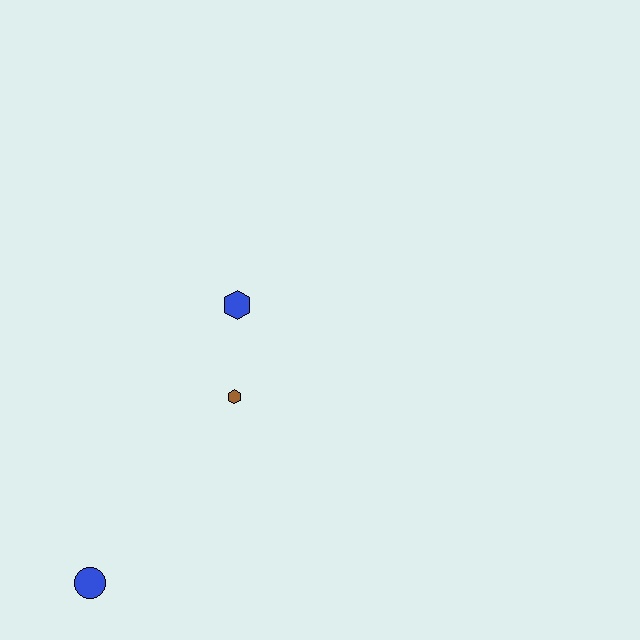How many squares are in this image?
There are no squares.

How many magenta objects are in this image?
There are no magenta objects.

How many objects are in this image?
There are 3 objects.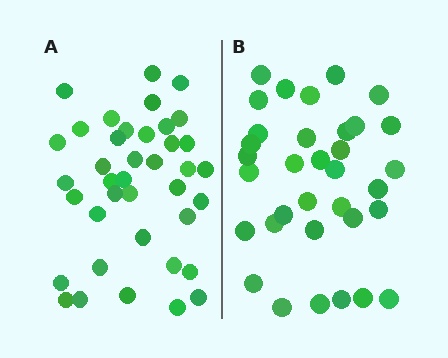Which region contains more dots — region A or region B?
Region A (the left region) has more dots.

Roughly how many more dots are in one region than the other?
Region A has about 5 more dots than region B.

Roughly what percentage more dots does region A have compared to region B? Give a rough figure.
About 15% more.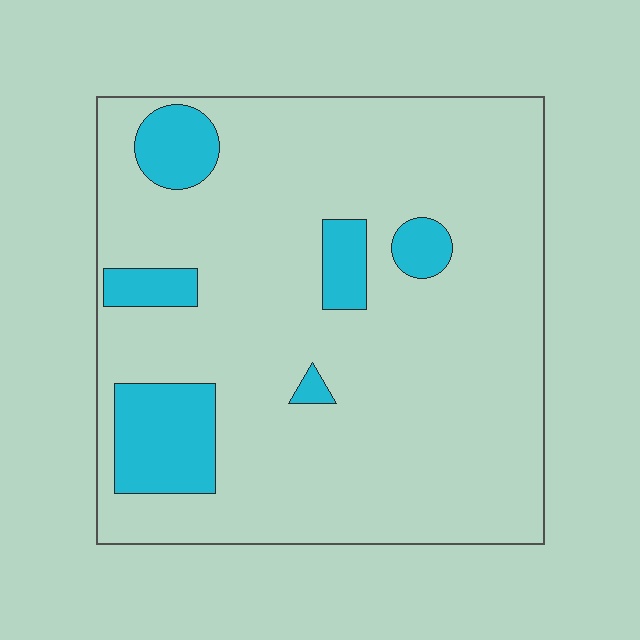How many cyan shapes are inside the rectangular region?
6.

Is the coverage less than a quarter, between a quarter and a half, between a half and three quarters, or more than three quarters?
Less than a quarter.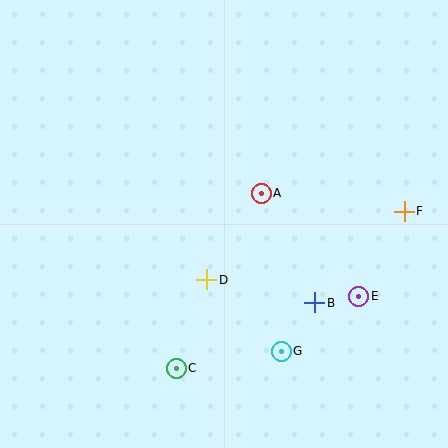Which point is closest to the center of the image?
Point A at (261, 193) is closest to the center.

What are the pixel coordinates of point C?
Point C is at (176, 368).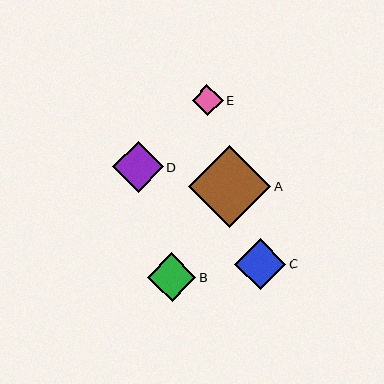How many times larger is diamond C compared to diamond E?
Diamond C is approximately 1.7 times the size of diamond E.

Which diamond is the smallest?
Diamond E is the smallest with a size of approximately 31 pixels.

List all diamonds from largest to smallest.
From largest to smallest: A, C, D, B, E.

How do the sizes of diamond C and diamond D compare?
Diamond C and diamond D are approximately the same size.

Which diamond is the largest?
Diamond A is the largest with a size of approximately 83 pixels.